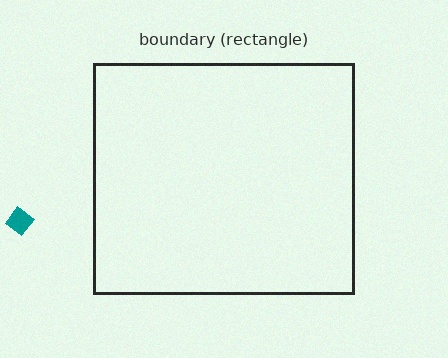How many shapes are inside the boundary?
0 inside, 1 outside.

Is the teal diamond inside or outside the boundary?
Outside.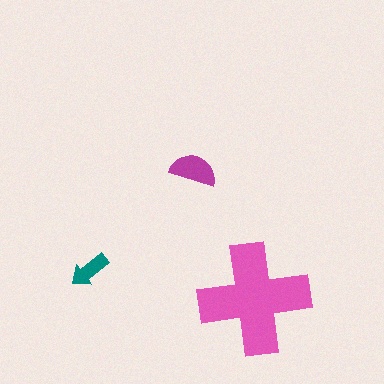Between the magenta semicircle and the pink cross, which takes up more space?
The pink cross.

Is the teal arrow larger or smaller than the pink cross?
Smaller.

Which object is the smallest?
The teal arrow.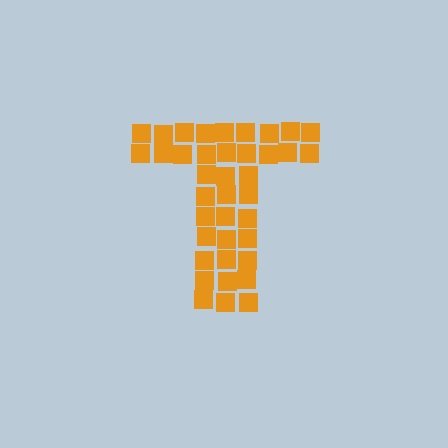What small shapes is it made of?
It is made of small squares.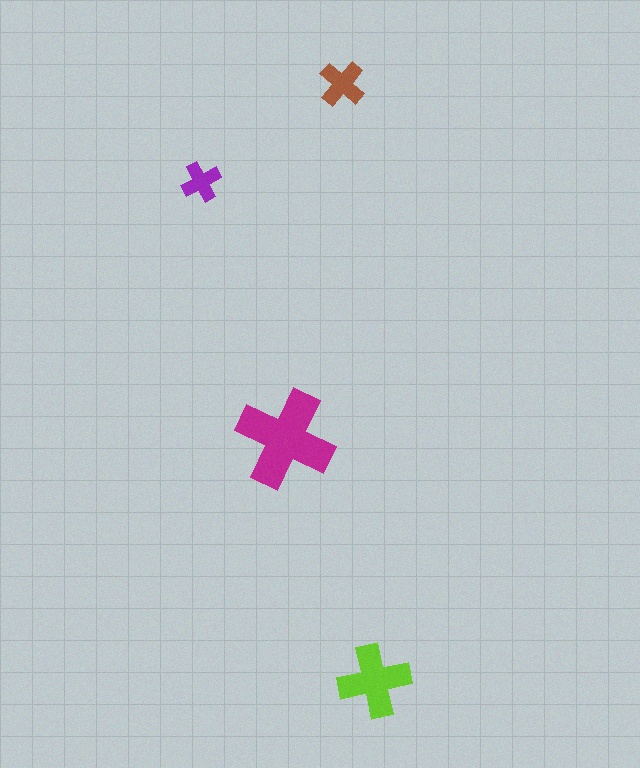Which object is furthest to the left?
The purple cross is leftmost.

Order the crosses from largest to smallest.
the magenta one, the lime one, the brown one, the purple one.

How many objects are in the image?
There are 4 objects in the image.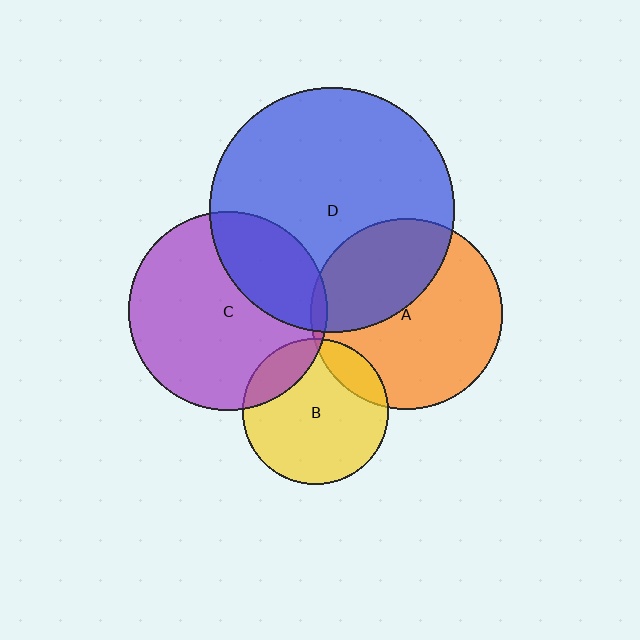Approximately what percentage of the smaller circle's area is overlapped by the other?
Approximately 30%.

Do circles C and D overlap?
Yes.